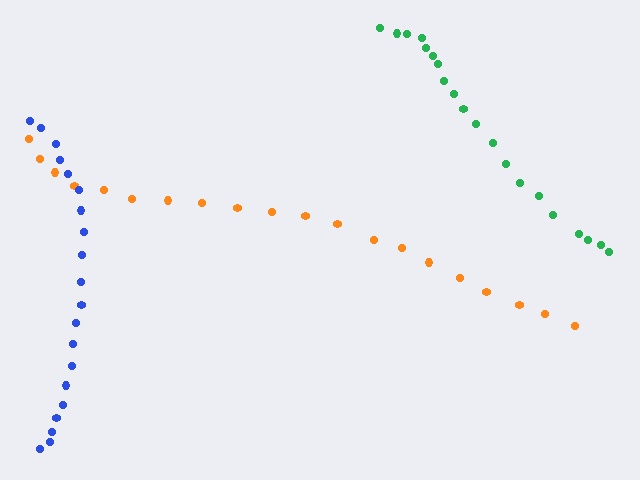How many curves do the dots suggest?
There are 3 distinct paths.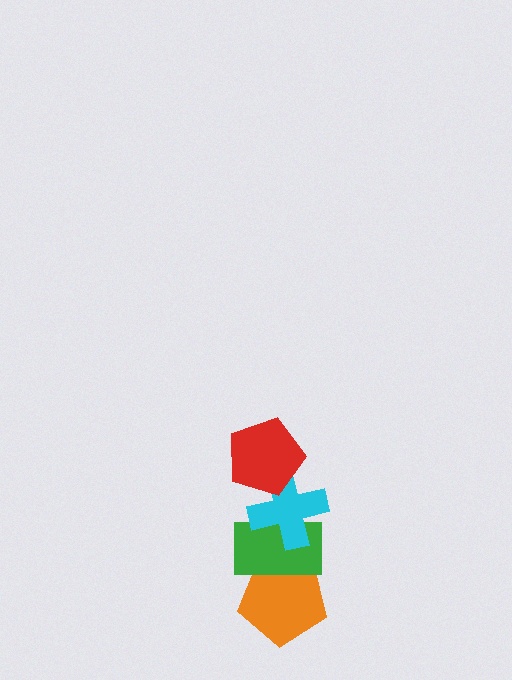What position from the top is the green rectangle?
The green rectangle is 3rd from the top.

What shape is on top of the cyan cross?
The red pentagon is on top of the cyan cross.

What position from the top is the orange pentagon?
The orange pentagon is 4th from the top.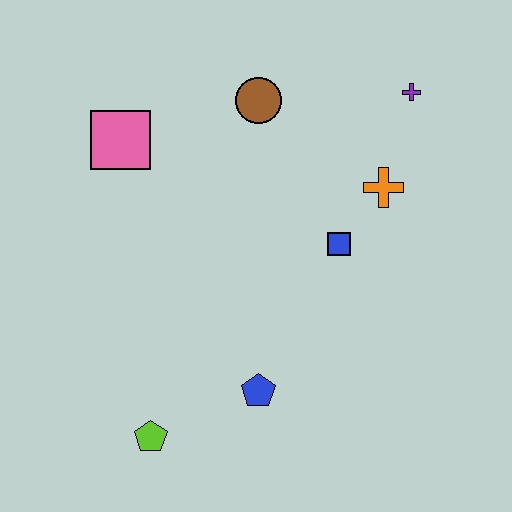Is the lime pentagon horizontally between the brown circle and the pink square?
Yes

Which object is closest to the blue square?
The orange cross is closest to the blue square.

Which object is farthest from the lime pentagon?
The purple cross is farthest from the lime pentagon.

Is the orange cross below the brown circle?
Yes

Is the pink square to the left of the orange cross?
Yes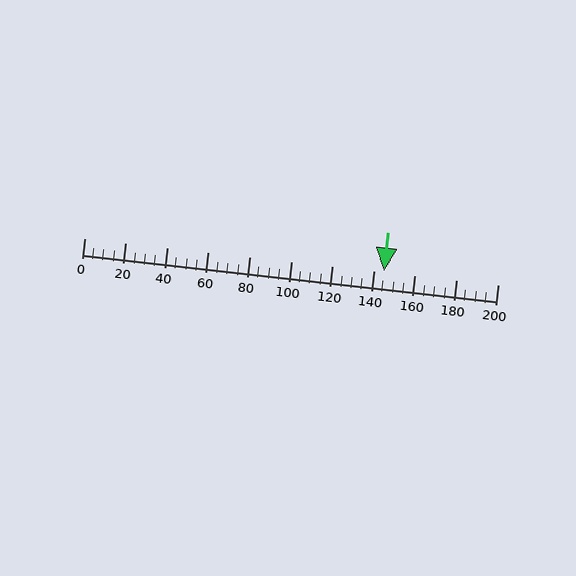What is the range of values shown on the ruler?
The ruler shows values from 0 to 200.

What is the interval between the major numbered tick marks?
The major tick marks are spaced 20 units apart.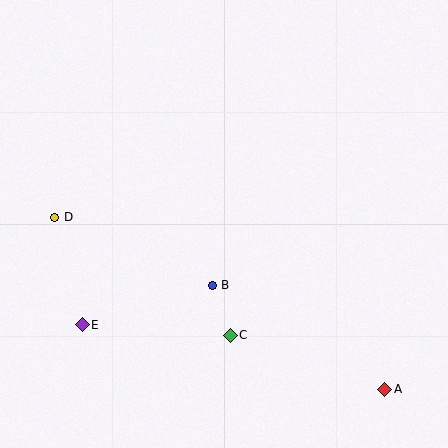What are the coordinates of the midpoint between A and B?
The midpoint between A and B is at (299, 337).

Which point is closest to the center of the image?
Point B at (212, 285) is closest to the center.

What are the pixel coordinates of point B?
Point B is at (212, 285).